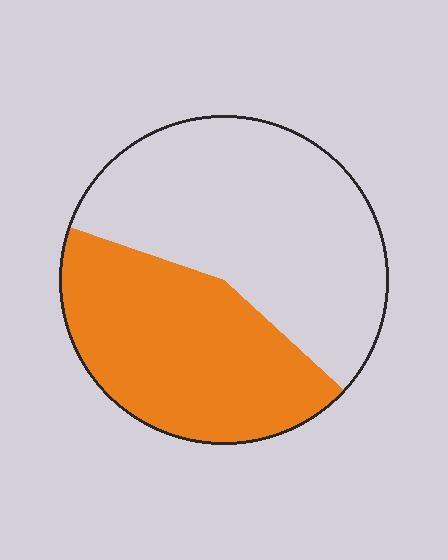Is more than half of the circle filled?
No.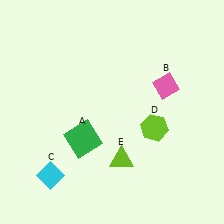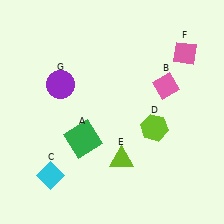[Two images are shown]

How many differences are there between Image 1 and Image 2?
There are 2 differences between the two images.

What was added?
A pink diamond (F), a purple circle (G) were added in Image 2.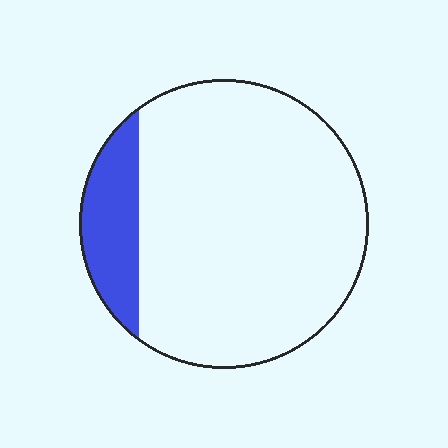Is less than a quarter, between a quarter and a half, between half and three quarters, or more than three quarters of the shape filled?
Less than a quarter.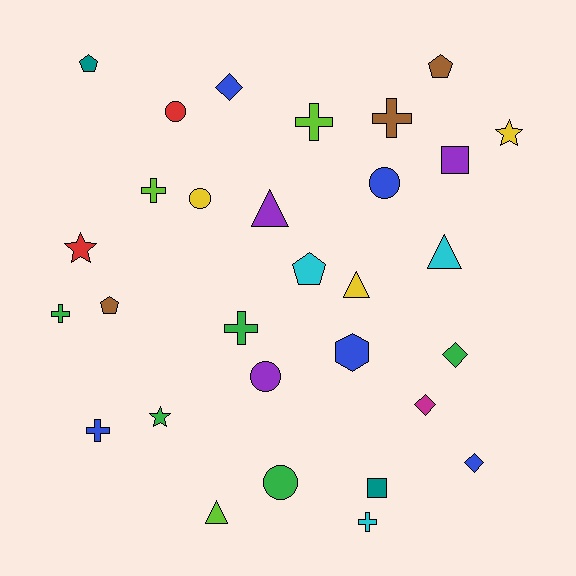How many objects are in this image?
There are 30 objects.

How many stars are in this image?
There are 3 stars.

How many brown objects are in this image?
There are 3 brown objects.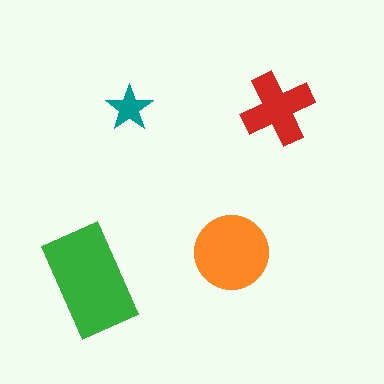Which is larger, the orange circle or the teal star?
The orange circle.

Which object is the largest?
The green rectangle.